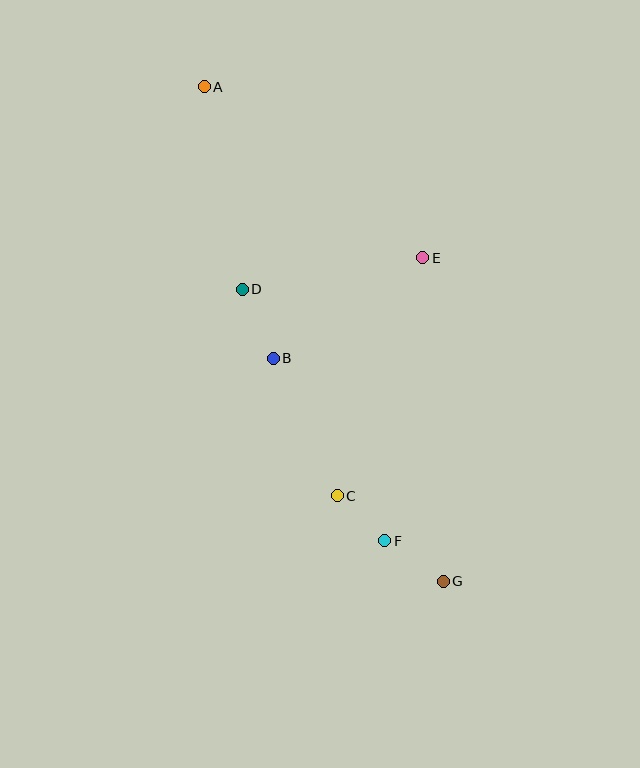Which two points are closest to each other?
Points C and F are closest to each other.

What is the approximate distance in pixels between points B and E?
The distance between B and E is approximately 180 pixels.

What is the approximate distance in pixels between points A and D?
The distance between A and D is approximately 206 pixels.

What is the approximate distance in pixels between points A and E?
The distance between A and E is approximately 278 pixels.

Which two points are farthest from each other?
Points A and G are farthest from each other.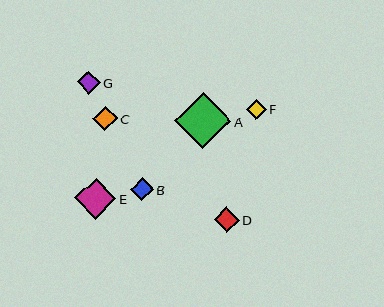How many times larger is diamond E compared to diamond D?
Diamond E is approximately 1.7 times the size of diamond D.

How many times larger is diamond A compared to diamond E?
Diamond A is approximately 1.4 times the size of diamond E.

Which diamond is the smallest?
Diamond F is the smallest with a size of approximately 20 pixels.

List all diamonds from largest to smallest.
From largest to smallest: A, E, D, C, G, B, F.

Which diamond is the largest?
Diamond A is the largest with a size of approximately 57 pixels.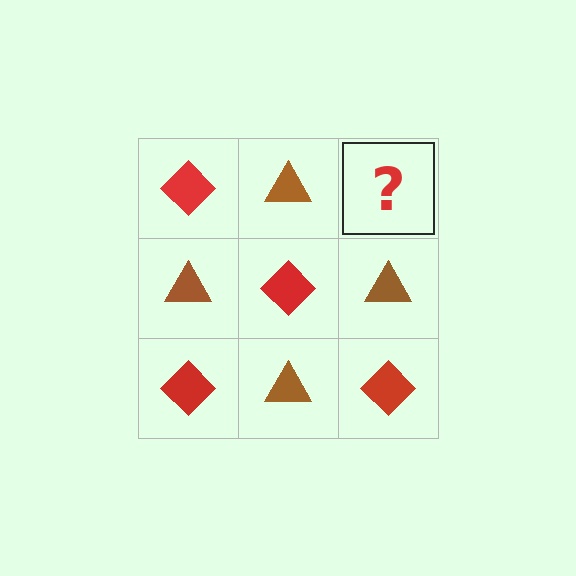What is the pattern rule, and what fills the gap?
The rule is that it alternates red diamond and brown triangle in a checkerboard pattern. The gap should be filled with a red diamond.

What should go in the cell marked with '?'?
The missing cell should contain a red diamond.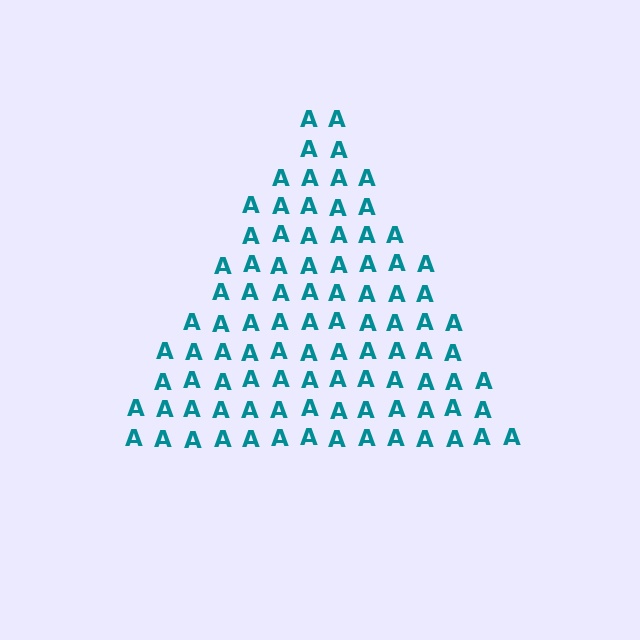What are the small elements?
The small elements are letter A's.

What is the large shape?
The large shape is a triangle.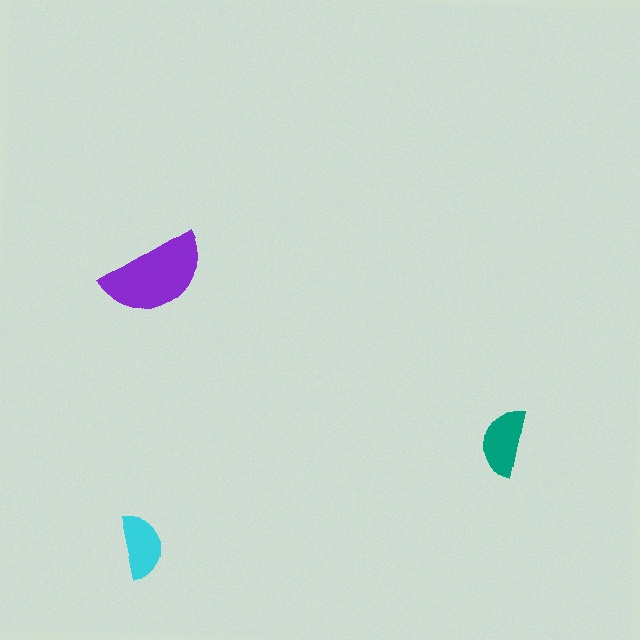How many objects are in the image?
There are 3 objects in the image.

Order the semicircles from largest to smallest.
the purple one, the teal one, the cyan one.